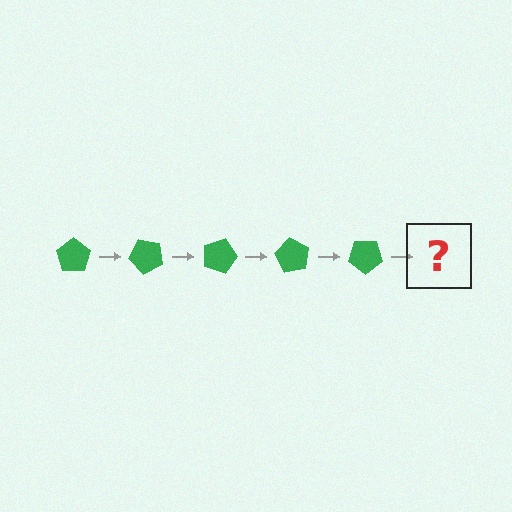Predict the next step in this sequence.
The next step is a green pentagon rotated 225 degrees.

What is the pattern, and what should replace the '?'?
The pattern is that the pentagon rotates 45 degrees each step. The '?' should be a green pentagon rotated 225 degrees.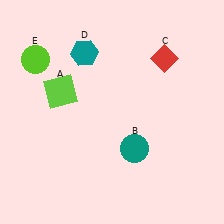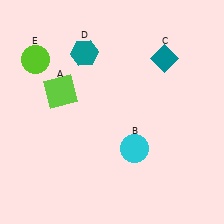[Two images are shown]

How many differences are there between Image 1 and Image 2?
There are 2 differences between the two images.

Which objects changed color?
B changed from teal to cyan. C changed from red to teal.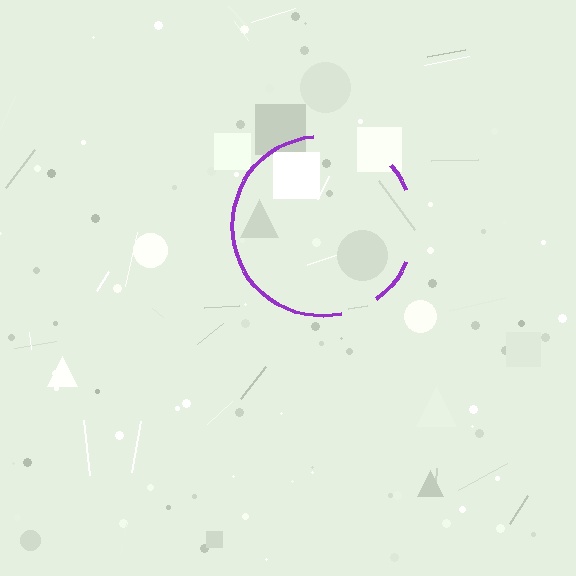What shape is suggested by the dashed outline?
The dashed outline suggests a circle.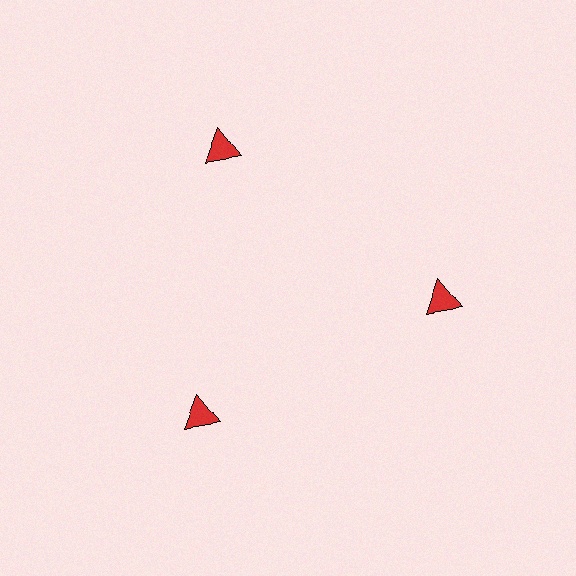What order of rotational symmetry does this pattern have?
This pattern has 3-fold rotational symmetry.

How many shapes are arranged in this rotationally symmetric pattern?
There are 3 shapes, arranged in 3 groups of 1.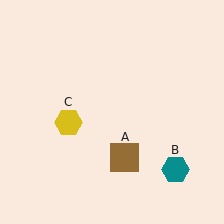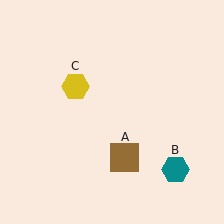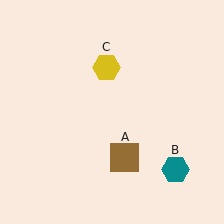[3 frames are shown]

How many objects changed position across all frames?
1 object changed position: yellow hexagon (object C).